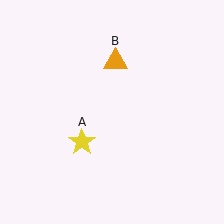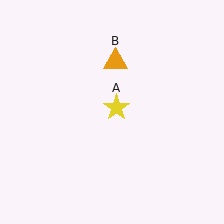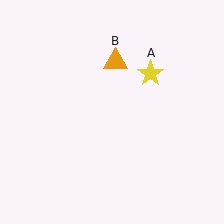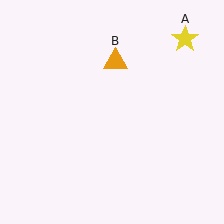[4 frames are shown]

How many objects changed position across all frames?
1 object changed position: yellow star (object A).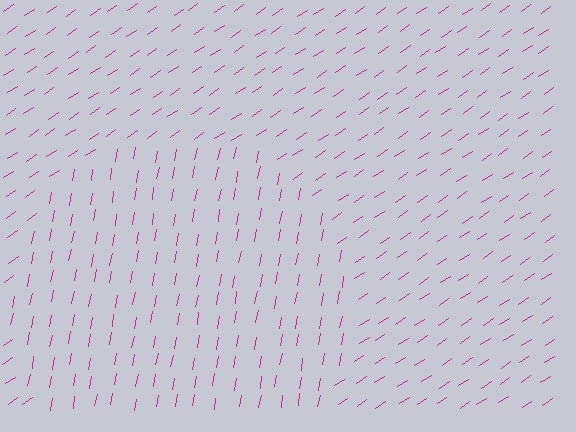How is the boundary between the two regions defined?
The boundary is defined purely by a change in line orientation (approximately 45 degrees difference). All lines are the same color and thickness.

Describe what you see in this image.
The image is filled with small magenta line segments. A circle region in the image has lines oriented differently from the surrounding lines, creating a visible texture boundary.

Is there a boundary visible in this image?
Yes, there is a texture boundary formed by a change in line orientation.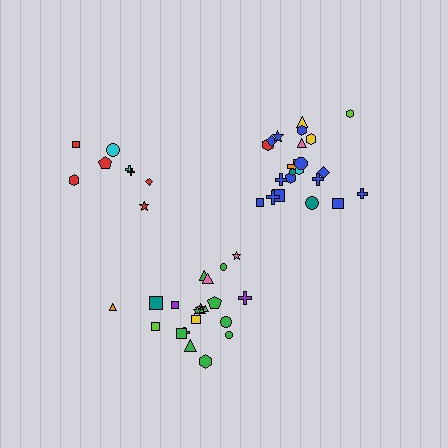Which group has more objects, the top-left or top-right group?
The top-right group.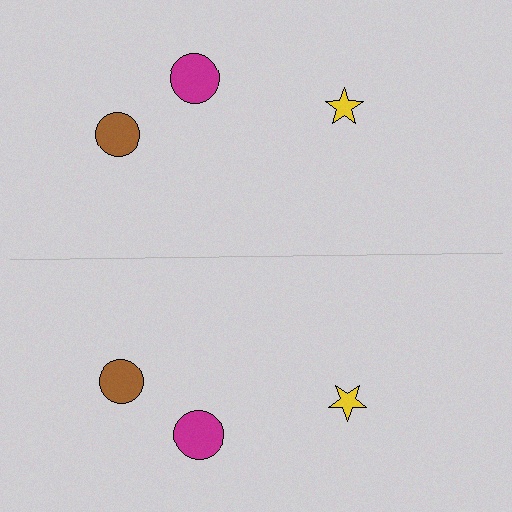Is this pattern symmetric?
Yes, this pattern has bilateral (reflection) symmetry.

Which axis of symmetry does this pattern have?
The pattern has a horizontal axis of symmetry running through the center of the image.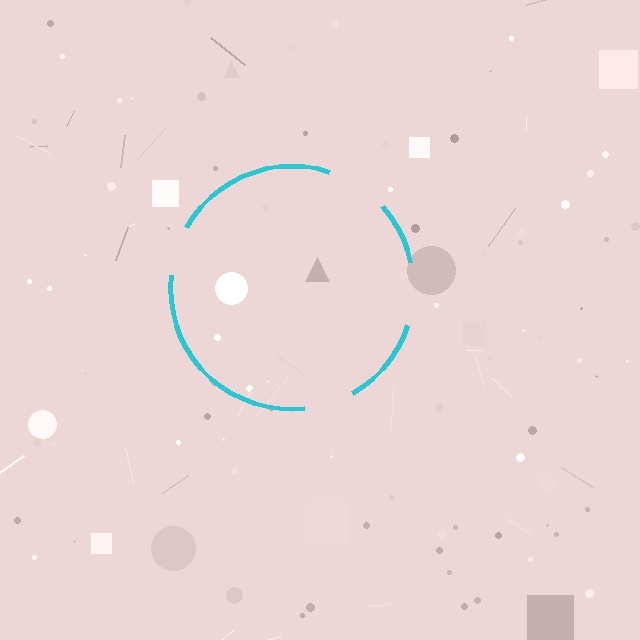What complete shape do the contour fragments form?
The contour fragments form a circle.